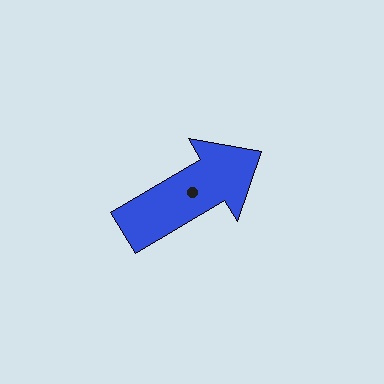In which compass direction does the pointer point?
Northeast.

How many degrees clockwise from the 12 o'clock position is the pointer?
Approximately 59 degrees.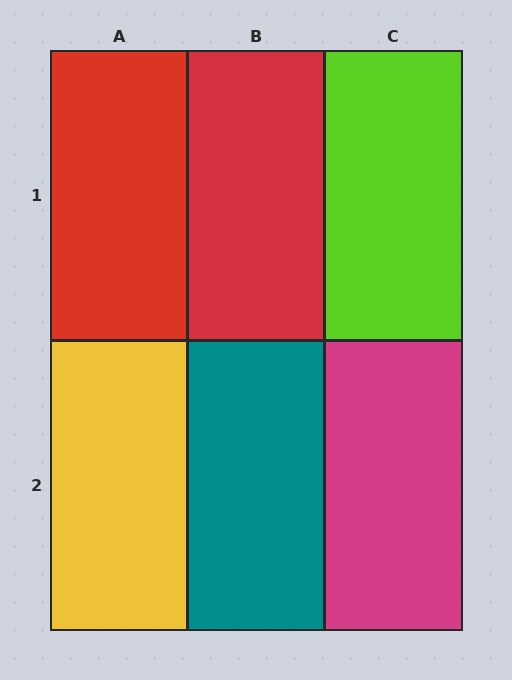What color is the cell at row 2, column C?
Magenta.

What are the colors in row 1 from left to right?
Red, red, lime.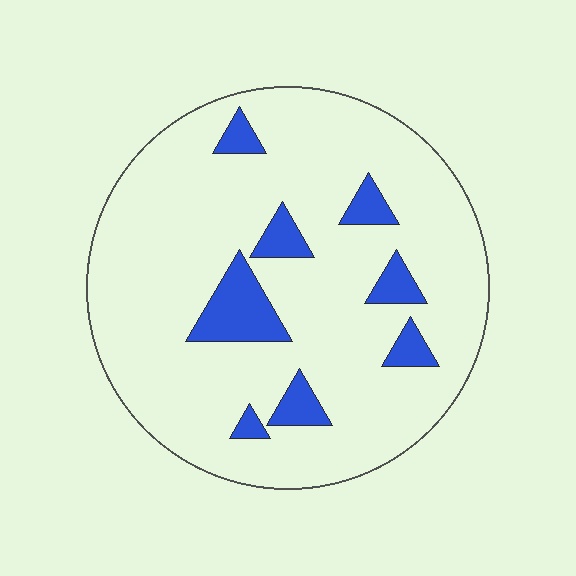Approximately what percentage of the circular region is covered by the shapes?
Approximately 15%.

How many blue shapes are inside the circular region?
8.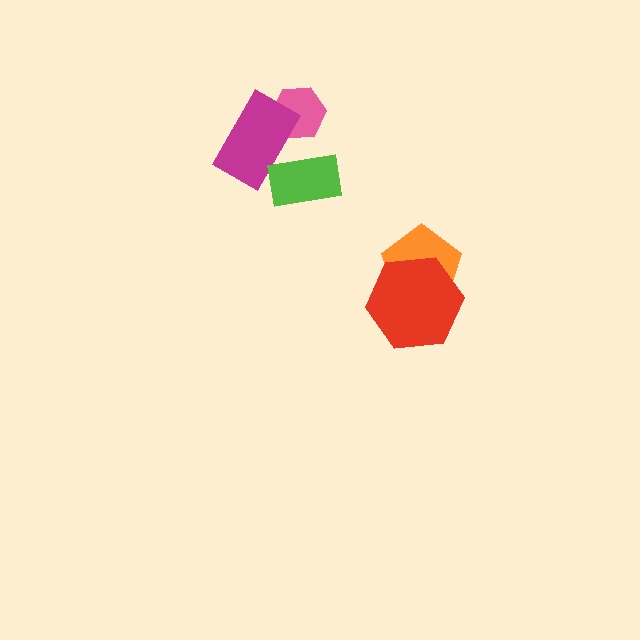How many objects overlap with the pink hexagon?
1 object overlaps with the pink hexagon.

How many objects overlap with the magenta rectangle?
2 objects overlap with the magenta rectangle.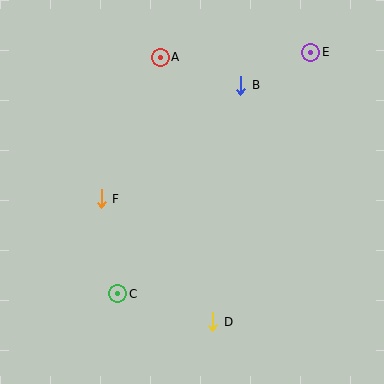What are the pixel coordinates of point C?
Point C is at (118, 294).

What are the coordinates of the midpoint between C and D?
The midpoint between C and D is at (165, 308).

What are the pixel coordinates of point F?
Point F is at (101, 199).